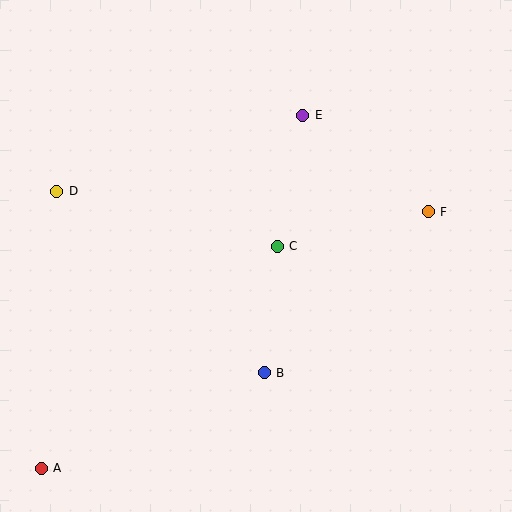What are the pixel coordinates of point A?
Point A is at (41, 468).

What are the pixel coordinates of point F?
Point F is at (428, 212).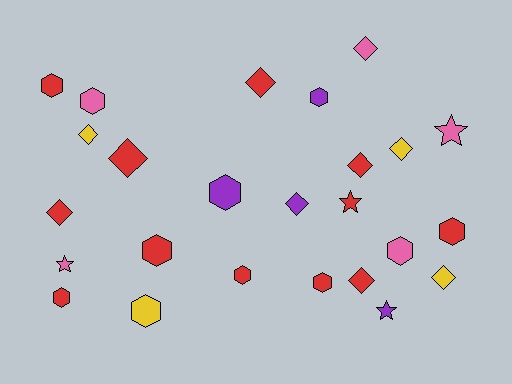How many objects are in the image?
There are 25 objects.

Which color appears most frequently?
Red, with 12 objects.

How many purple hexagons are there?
There are 2 purple hexagons.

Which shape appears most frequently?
Hexagon, with 11 objects.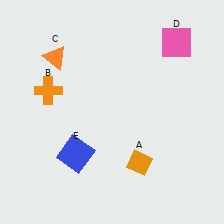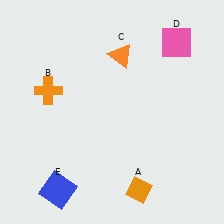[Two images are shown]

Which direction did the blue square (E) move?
The blue square (E) moved down.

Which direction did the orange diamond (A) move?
The orange diamond (A) moved down.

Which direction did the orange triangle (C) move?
The orange triangle (C) moved right.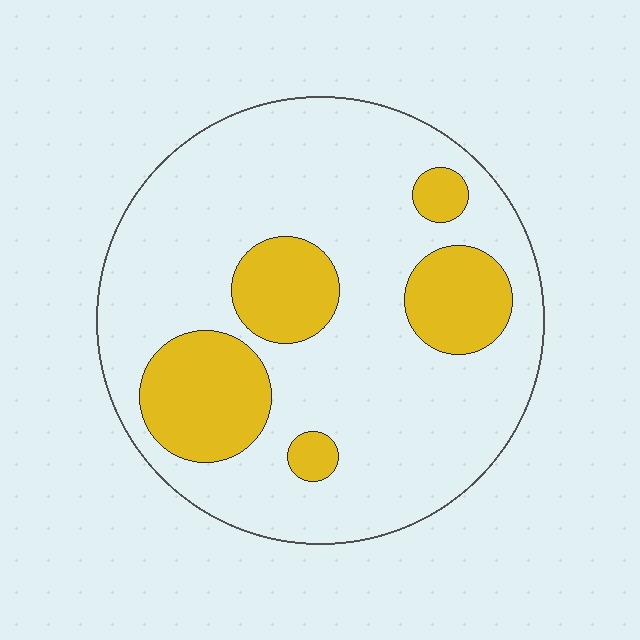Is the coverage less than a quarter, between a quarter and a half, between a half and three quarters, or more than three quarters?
Less than a quarter.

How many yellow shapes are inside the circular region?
5.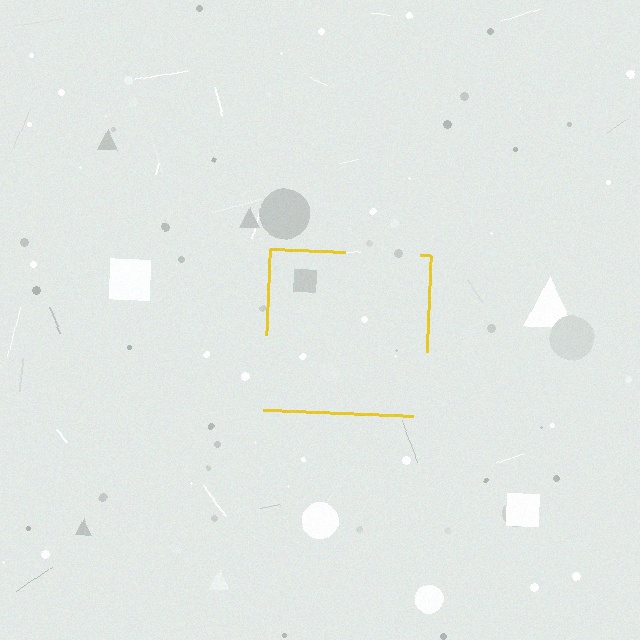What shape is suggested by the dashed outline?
The dashed outline suggests a square.